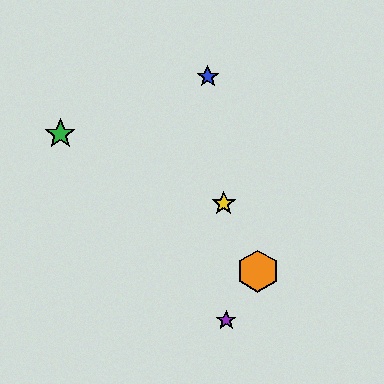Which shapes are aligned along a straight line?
The red hexagon, the yellow star, the orange hexagon are aligned along a straight line.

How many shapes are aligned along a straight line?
3 shapes (the red hexagon, the yellow star, the orange hexagon) are aligned along a straight line.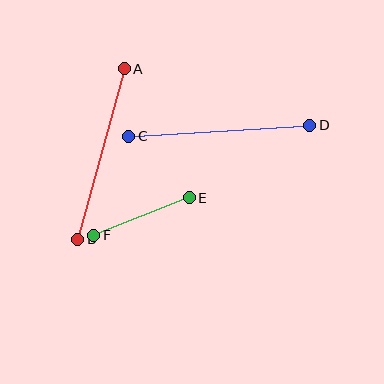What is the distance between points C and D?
The distance is approximately 181 pixels.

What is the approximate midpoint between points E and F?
The midpoint is at approximately (142, 217) pixels.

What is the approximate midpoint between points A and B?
The midpoint is at approximately (101, 154) pixels.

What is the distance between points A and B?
The distance is approximately 176 pixels.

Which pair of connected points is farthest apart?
Points C and D are farthest apart.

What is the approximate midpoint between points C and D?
The midpoint is at approximately (219, 131) pixels.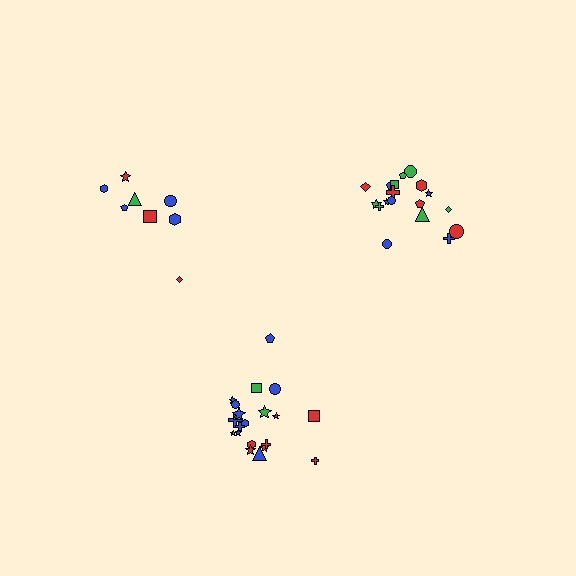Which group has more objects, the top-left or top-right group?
The top-right group.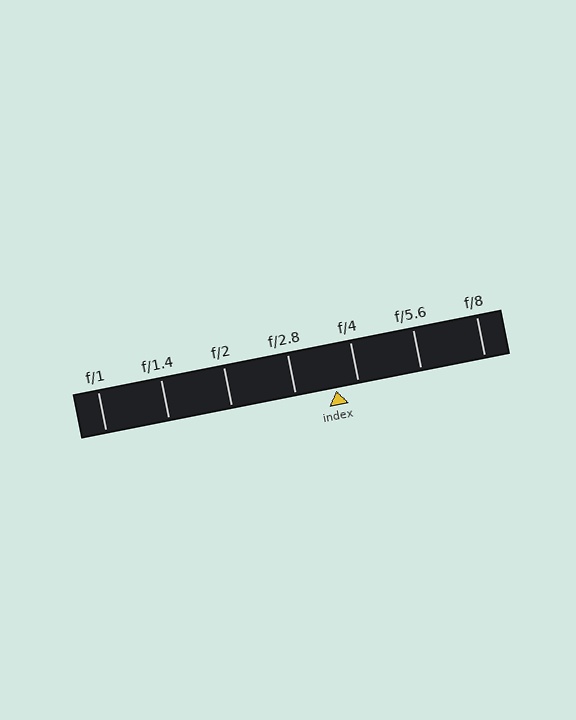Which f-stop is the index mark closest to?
The index mark is closest to f/4.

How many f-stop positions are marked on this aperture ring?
There are 7 f-stop positions marked.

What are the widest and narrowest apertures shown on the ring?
The widest aperture shown is f/1 and the narrowest is f/8.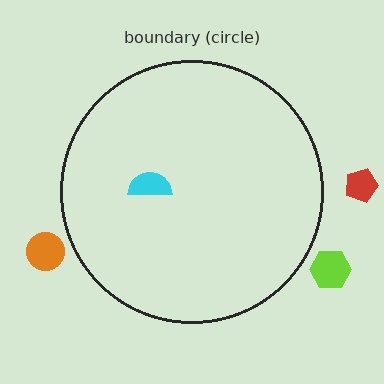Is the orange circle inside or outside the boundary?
Outside.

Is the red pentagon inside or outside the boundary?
Outside.